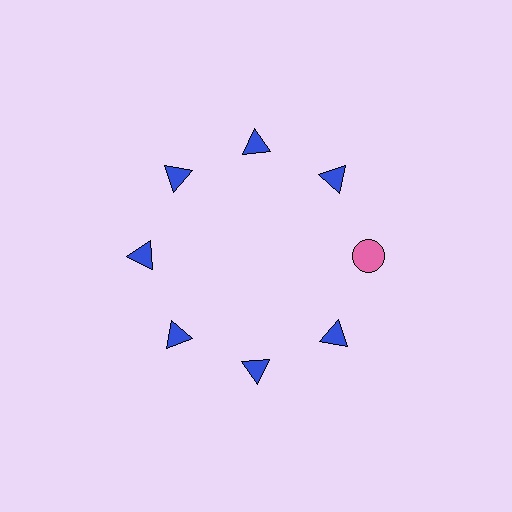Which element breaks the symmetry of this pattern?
The pink circle at roughly the 3 o'clock position breaks the symmetry. All other shapes are blue triangles.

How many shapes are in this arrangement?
There are 8 shapes arranged in a ring pattern.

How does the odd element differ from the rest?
It differs in both color (pink instead of blue) and shape (circle instead of triangle).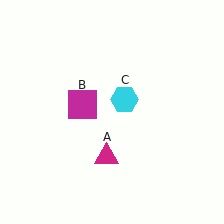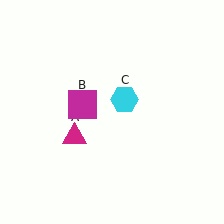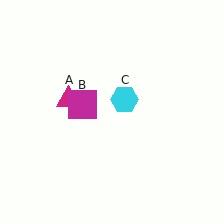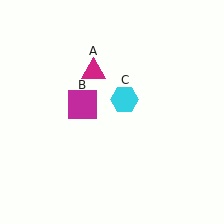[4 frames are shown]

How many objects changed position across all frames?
1 object changed position: magenta triangle (object A).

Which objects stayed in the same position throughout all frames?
Magenta square (object B) and cyan hexagon (object C) remained stationary.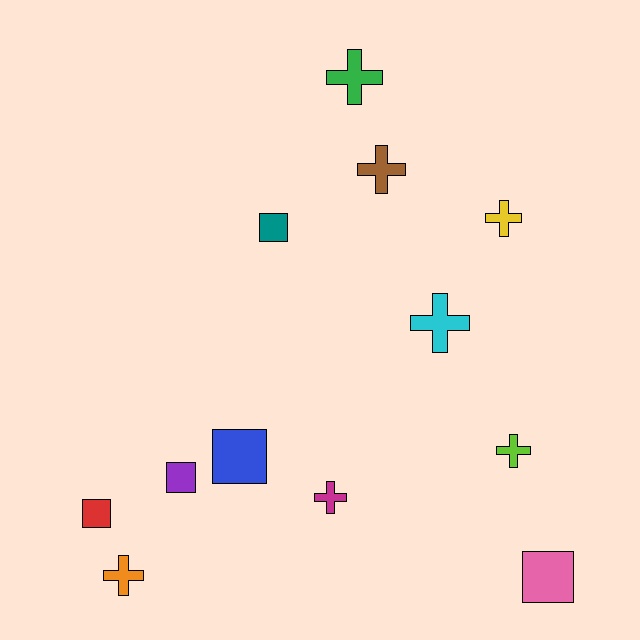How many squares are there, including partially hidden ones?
There are 5 squares.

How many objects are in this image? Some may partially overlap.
There are 12 objects.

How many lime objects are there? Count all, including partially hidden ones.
There is 1 lime object.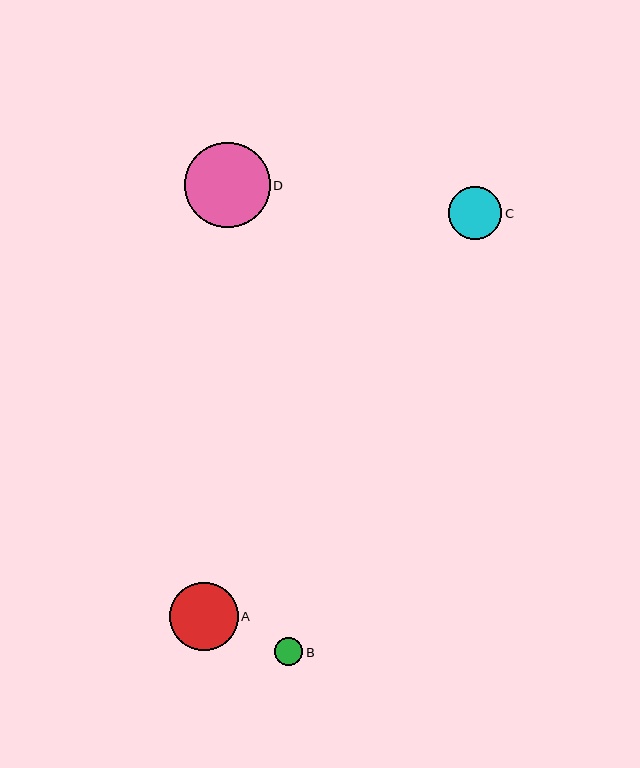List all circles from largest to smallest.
From largest to smallest: D, A, C, B.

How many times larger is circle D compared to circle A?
Circle D is approximately 1.2 times the size of circle A.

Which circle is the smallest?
Circle B is the smallest with a size of approximately 28 pixels.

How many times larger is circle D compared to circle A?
Circle D is approximately 1.2 times the size of circle A.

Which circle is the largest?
Circle D is the largest with a size of approximately 86 pixels.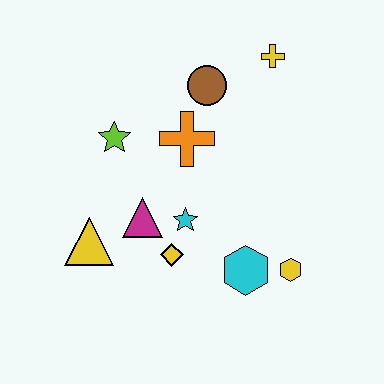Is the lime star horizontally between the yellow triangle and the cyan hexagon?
Yes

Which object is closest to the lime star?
The orange cross is closest to the lime star.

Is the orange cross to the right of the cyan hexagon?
No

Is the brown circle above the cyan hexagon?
Yes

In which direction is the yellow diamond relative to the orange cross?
The yellow diamond is below the orange cross.